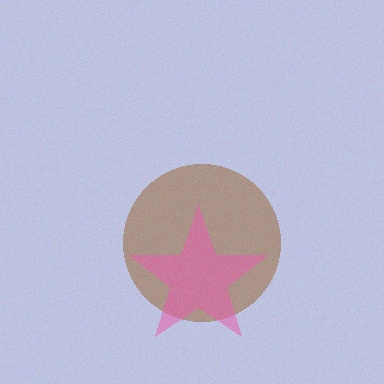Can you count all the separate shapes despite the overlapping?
Yes, there are 2 separate shapes.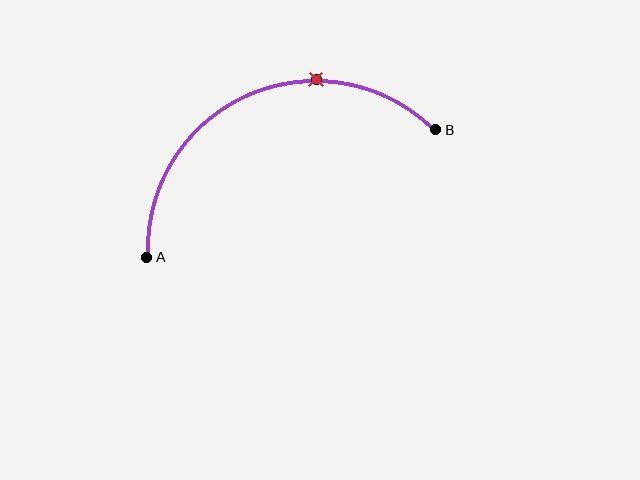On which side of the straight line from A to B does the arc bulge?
The arc bulges above the straight line connecting A and B.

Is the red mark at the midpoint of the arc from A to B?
No. The red mark lies on the arc but is closer to endpoint B. The arc midpoint would be at the point on the curve equidistant along the arc from both A and B.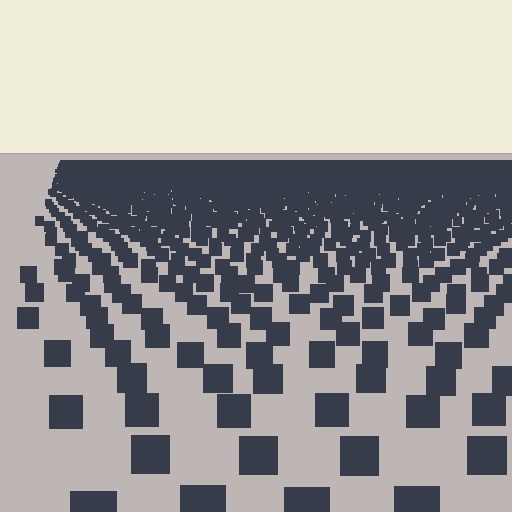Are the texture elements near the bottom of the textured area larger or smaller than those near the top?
Larger. Near the bottom, elements are closer to the viewer and appear at a bigger on-screen size.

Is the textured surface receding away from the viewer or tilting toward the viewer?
The surface is receding away from the viewer. Texture elements get smaller and denser toward the top.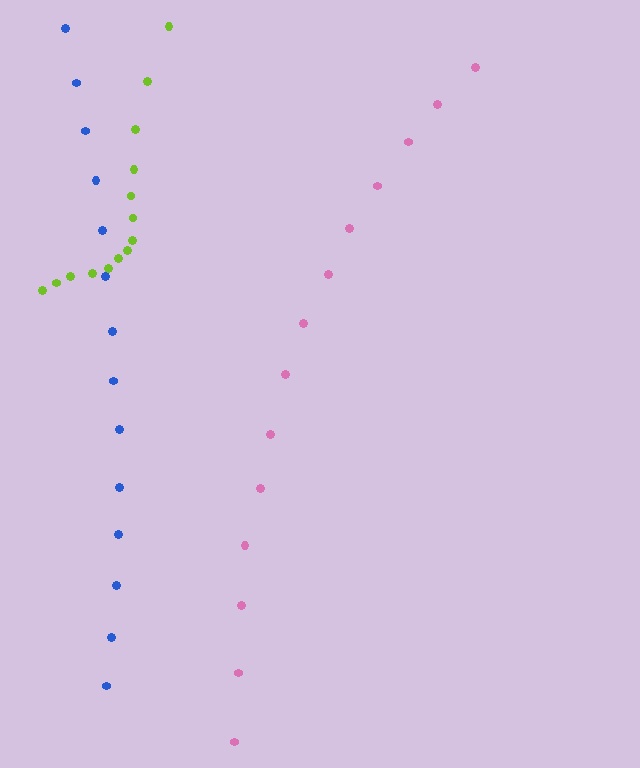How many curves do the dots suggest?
There are 3 distinct paths.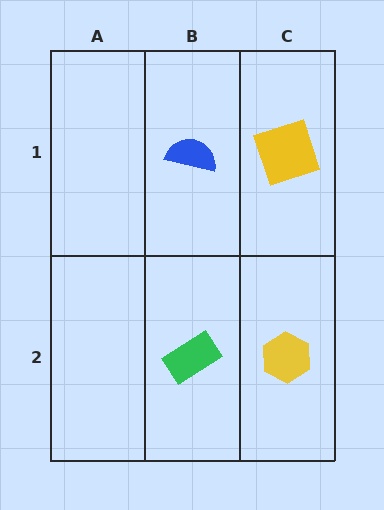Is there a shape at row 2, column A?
No, that cell is empty.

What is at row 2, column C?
A yellow hexagon.